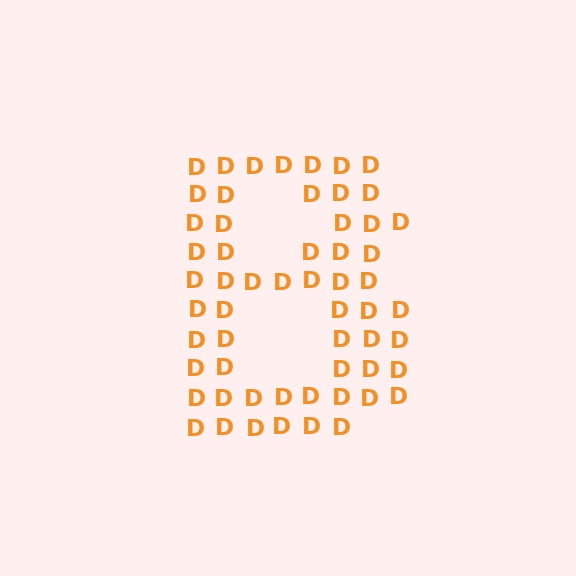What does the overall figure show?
The overall figure shows the letter B.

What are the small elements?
The small elements are letter D's.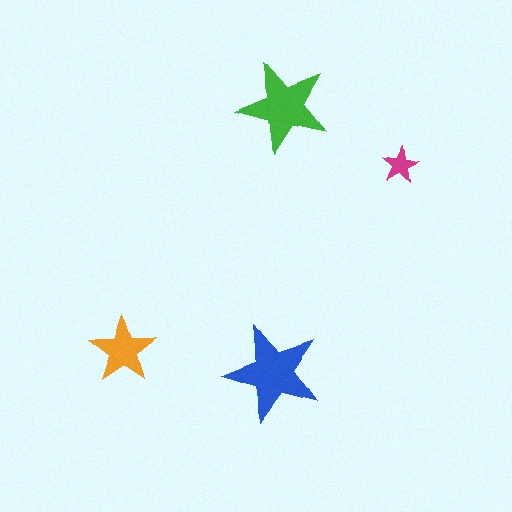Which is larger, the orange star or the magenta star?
The orange one.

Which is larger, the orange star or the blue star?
The blue one.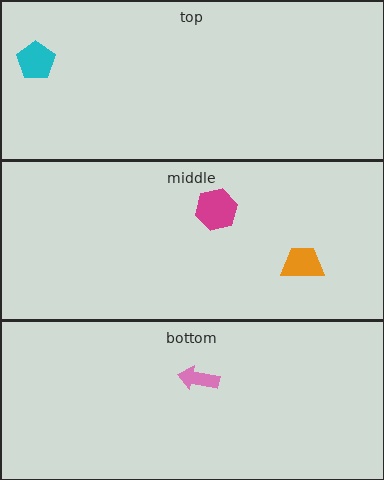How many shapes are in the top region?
1.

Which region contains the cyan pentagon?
The top region.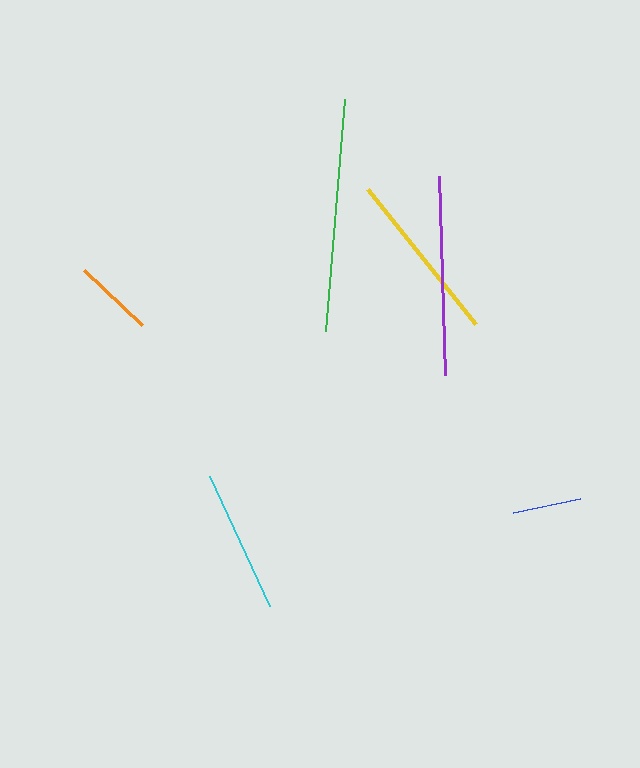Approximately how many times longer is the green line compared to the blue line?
The green line is approximately 3.4 times the length of the blue line.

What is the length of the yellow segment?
The yellow segment is approximately 173 pixels long.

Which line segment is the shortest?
The blue line is the shortest at approximately 68 pixels.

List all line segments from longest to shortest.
From longest to shortest: green, purple, yellow, cyan, orange, blue.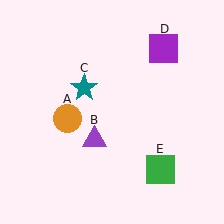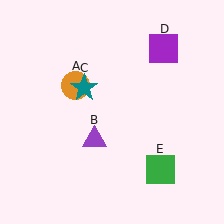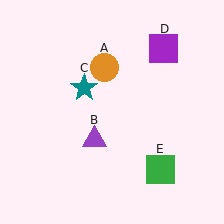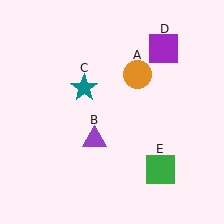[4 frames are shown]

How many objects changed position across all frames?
1 object changed position: orange circle (object A).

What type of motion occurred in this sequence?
The orange circle (object A) rotated clockwise around the center of the scene.